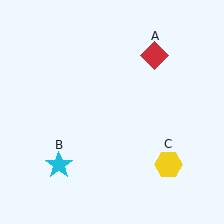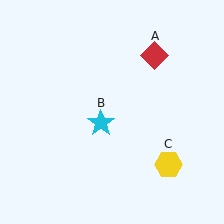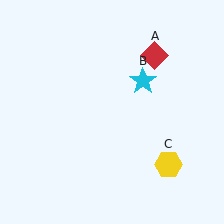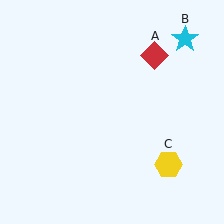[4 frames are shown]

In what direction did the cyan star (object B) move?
The cyan star (object B) moved up and to the right.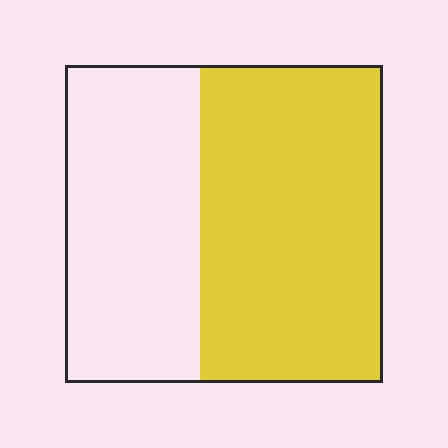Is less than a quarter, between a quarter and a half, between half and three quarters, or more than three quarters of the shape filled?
Between half and three quarters.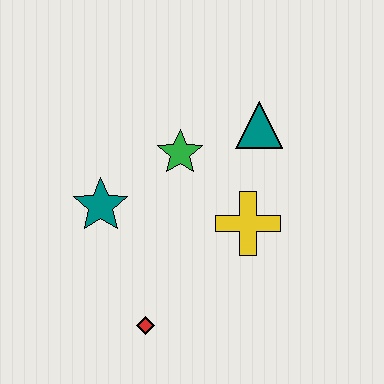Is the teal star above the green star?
No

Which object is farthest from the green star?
The red diamond is farthest from the green star.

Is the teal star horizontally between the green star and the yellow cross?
No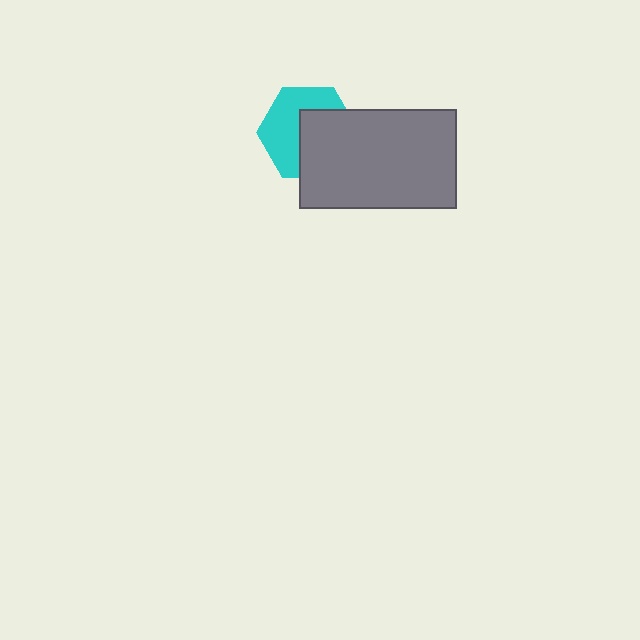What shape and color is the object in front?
The object in front is a gray rectangle.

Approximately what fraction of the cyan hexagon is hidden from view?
Roughly 48% of the cyan hexagon is hidden behind the gray rectangle.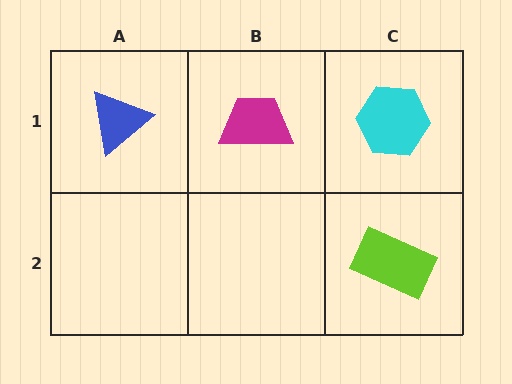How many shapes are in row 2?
1 shape.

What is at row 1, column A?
A blue triangle.